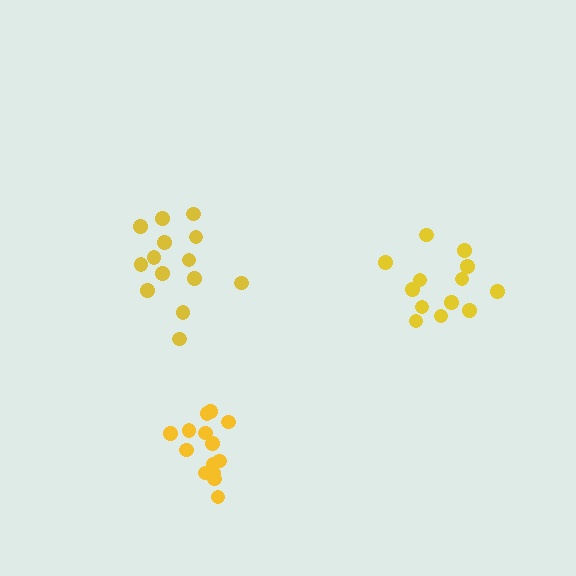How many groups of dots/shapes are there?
There are 3 groups.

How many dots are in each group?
Group 1: 14 dots, Group 2: 13 dots, Group 3: 14 dots (41 total).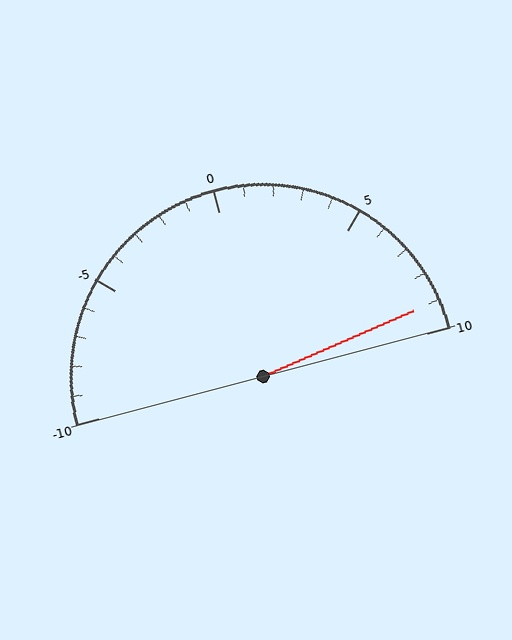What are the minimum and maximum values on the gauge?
The gauge ranges from -10 to 10.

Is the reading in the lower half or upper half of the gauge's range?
The reading is in the upper half of the range (-10 to 10).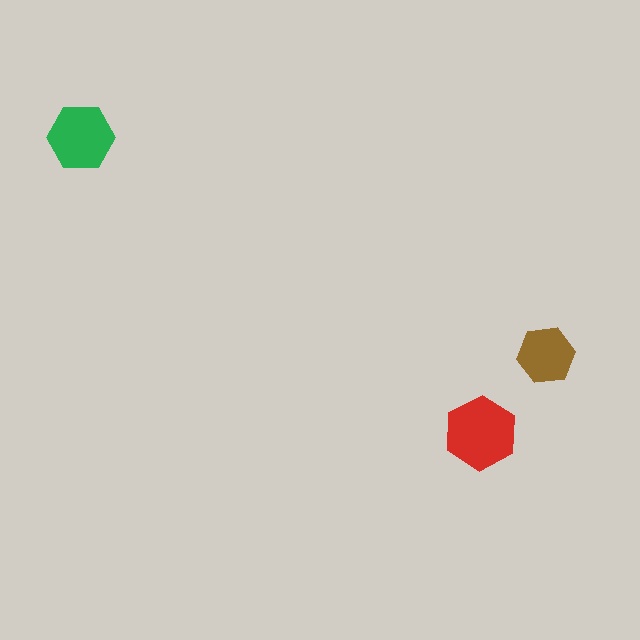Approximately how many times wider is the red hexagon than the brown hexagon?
About 1.5 times wider.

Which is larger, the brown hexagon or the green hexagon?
The green one.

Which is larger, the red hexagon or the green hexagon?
The red one.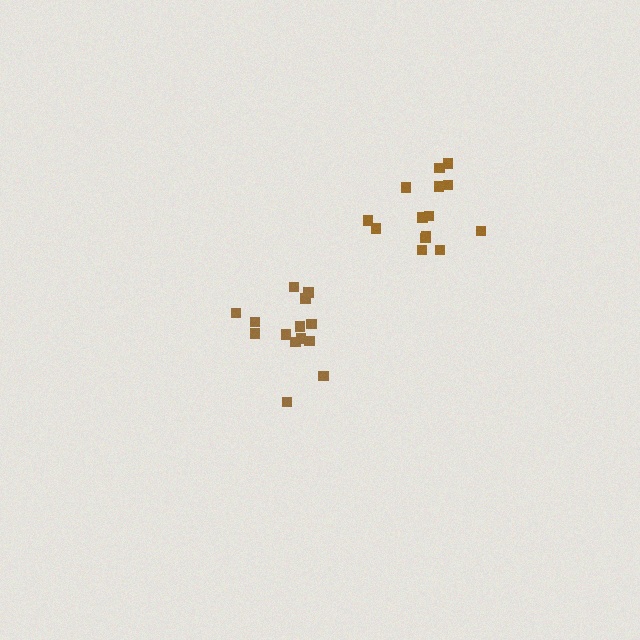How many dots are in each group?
Group 1: 14 dots, Group 2: 14 dots (28 total).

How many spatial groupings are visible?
There are 2 spatial groupings.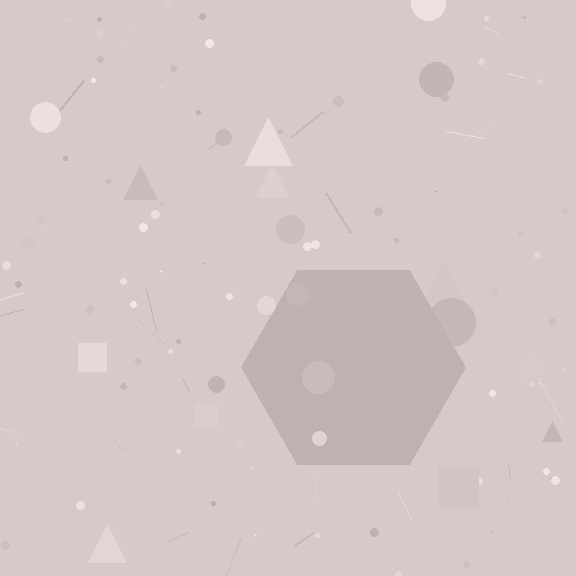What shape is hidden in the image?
A hexagon is hidden in the image.